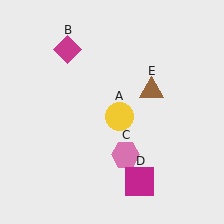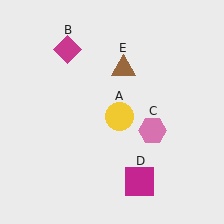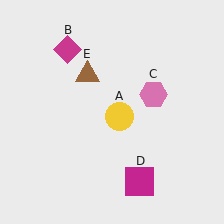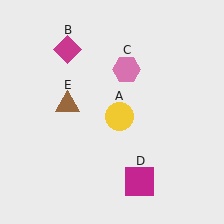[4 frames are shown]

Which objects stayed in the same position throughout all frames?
Yellow circle (object A) and magenta diamond (object B) and magenta square (object D) remained stationary.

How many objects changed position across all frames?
2 objects changed position: pink hexagon (object C), brown triangle (object E).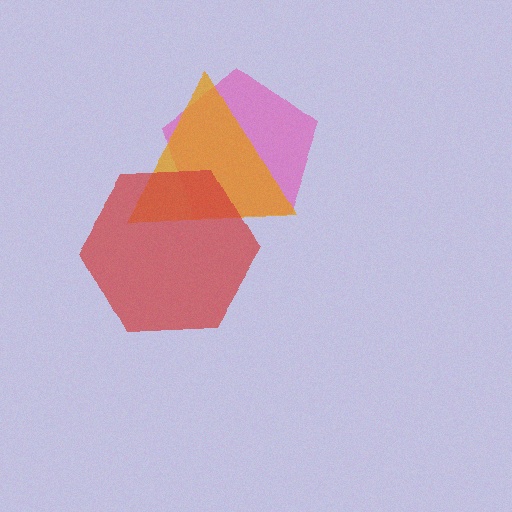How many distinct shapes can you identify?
There are 3 distinct shapes: a pink pentagon, an orange triangle, a red hexagon.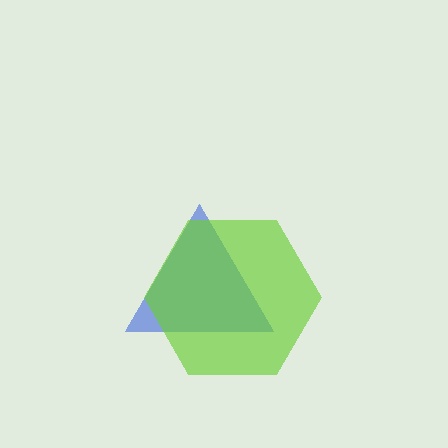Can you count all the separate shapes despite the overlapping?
Yes, there are 2 separate shapes.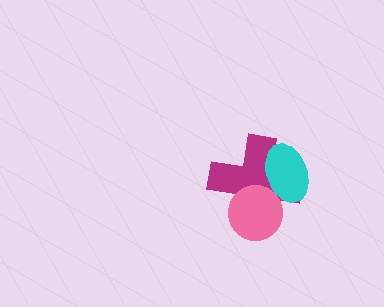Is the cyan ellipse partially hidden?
No, no other shape covers it.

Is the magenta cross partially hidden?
Yes, it is partially covered by another shape.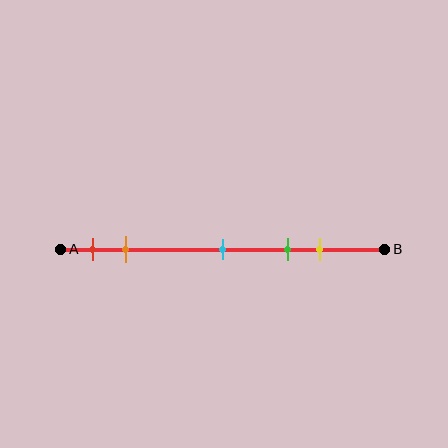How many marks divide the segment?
There are 5 marks dividing the segment.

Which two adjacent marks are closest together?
The red and orange marks are the closest adjacent pair.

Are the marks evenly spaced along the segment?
No, the marks are not evenly spaced.